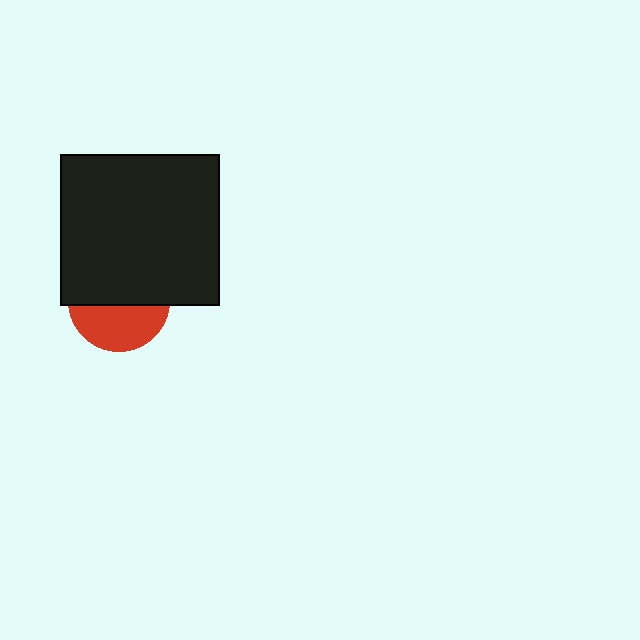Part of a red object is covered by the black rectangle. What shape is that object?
It is a circle.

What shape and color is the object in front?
The object in front is a black rectangle.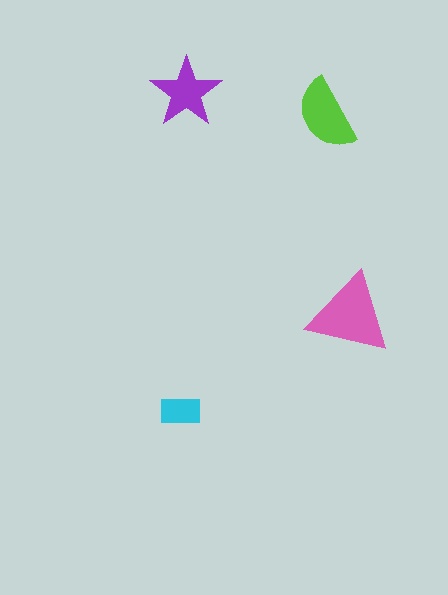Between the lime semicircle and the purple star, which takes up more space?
The lime semicircle.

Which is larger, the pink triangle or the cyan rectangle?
The pink triangle.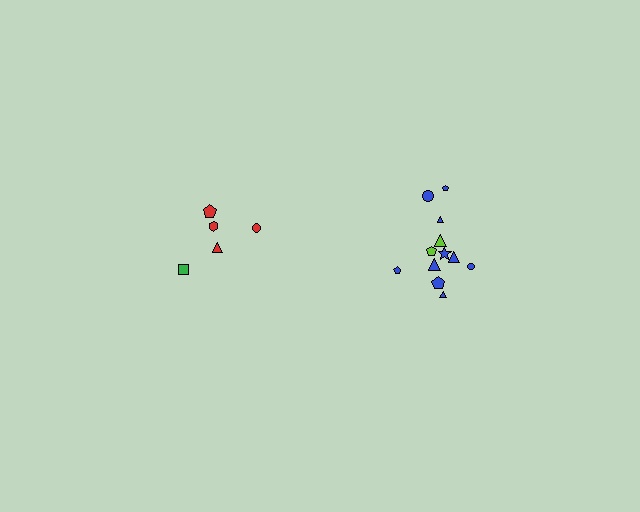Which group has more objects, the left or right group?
The right group.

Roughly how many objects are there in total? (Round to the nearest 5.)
Roughly 15 objects in total.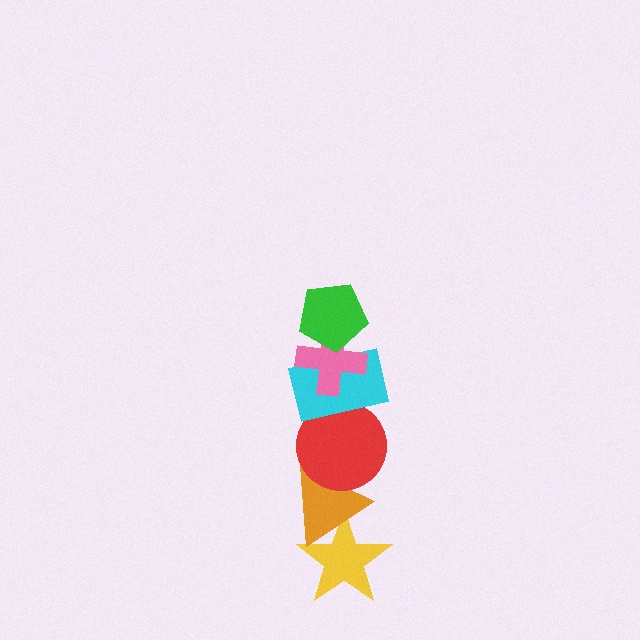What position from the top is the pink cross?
The pink cross is 2nd from the top.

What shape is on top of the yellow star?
The orange triangle is on top of the yellow star.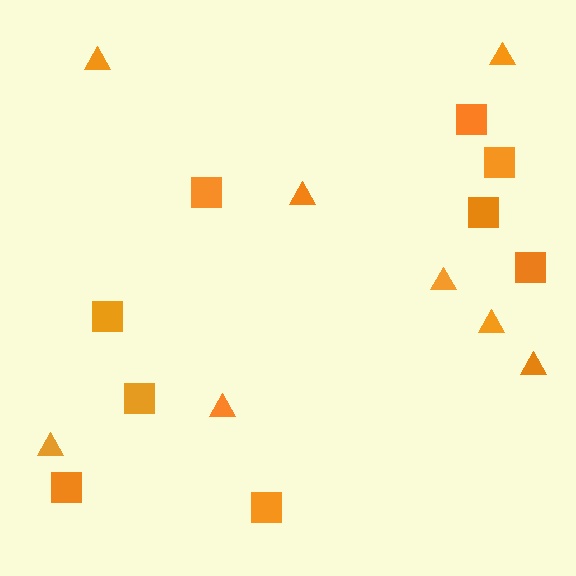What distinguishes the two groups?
There are 2 groups: one group of triangles (8) and one group of squares (9).